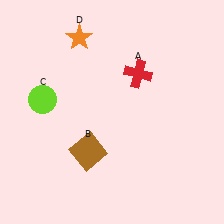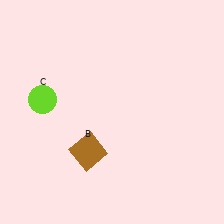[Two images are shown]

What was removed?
The red cross (A), the orange star (D) were removed in Image 2.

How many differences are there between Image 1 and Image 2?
There are 2 differences between the two images.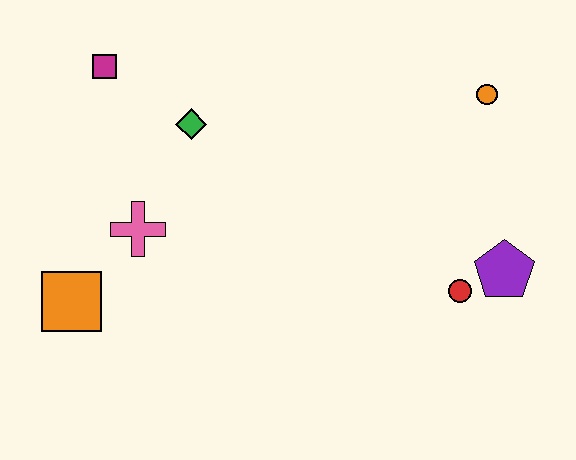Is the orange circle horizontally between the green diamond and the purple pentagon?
Yes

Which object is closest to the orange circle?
The purple pentagon is closest to the orange circle.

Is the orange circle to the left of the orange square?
No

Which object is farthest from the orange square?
The orange circle is farthest from the orange square.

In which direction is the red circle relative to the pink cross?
The red circle is to the right of the pink cross.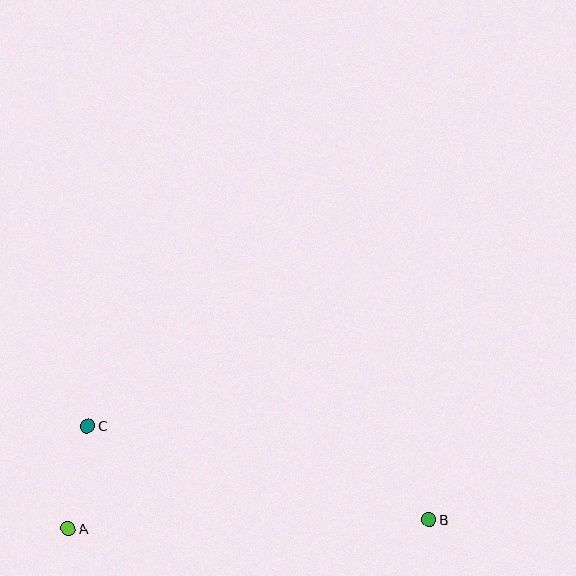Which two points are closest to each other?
Points A and C are closest to each other.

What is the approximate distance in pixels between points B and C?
The distance between B and C is approximately 354 pixels.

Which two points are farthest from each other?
Points A and B are farthest from each other.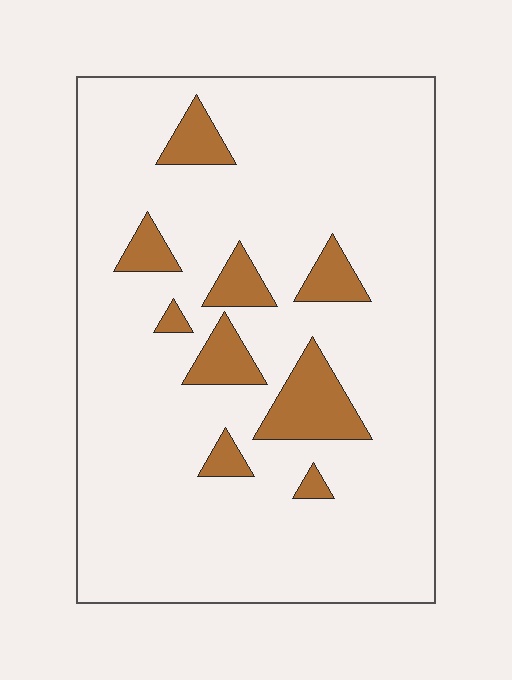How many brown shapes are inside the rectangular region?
9.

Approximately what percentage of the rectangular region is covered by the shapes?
Approximately 10%.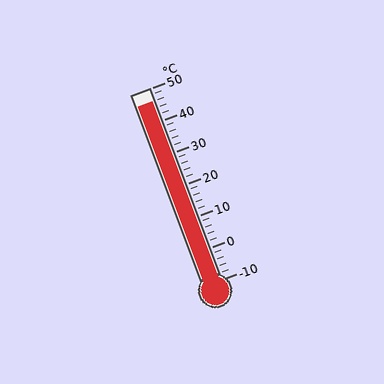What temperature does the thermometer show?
The thermometer shows approximately 46°C.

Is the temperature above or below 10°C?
The temperature is above 10°C.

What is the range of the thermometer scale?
The thermometer scale ranges from -10°C to 50°C.